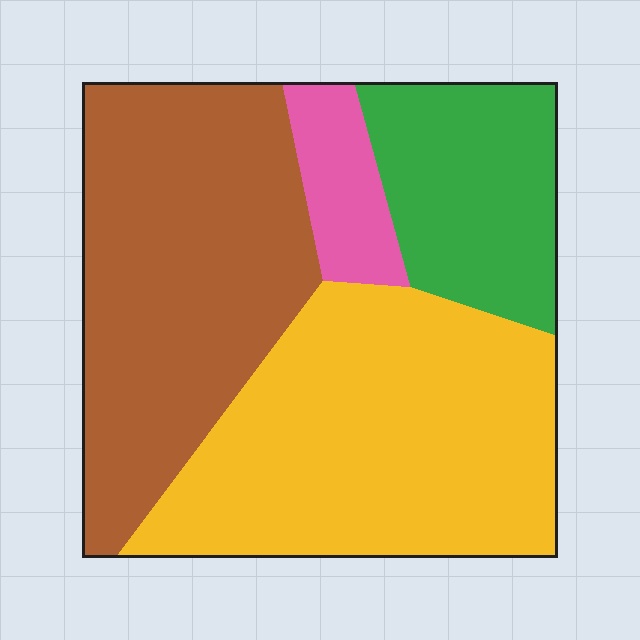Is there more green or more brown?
Brown.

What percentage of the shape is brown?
Brown covers 36% of the shape.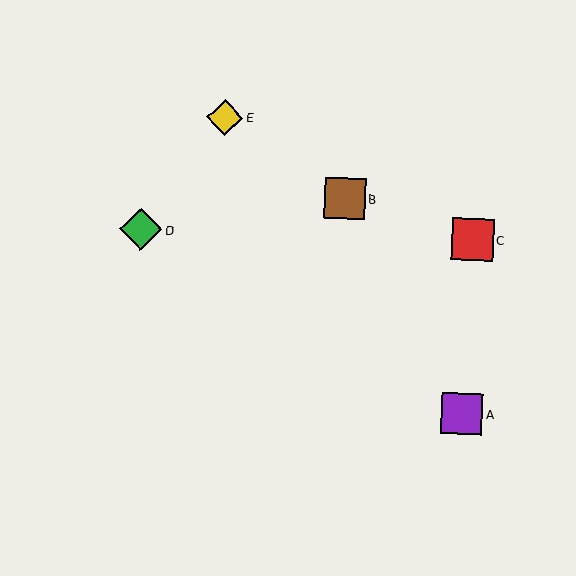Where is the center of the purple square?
The center of the purple square is at (462, 414).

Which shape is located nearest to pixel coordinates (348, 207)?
The brown square (labeled B) at (345, 198) is nearest to that location.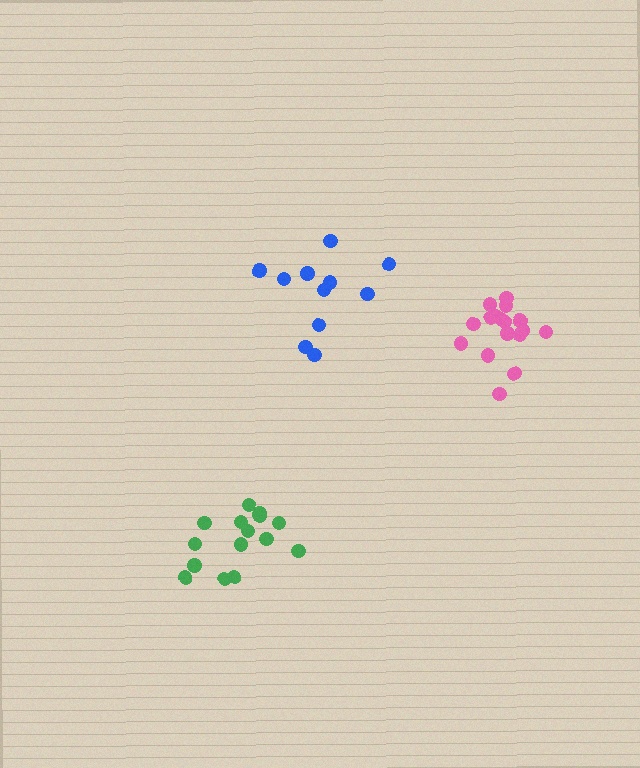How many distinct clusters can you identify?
There are 3 distinct clusters.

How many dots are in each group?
Group 1: 17 dots, Group 2: 15 dots, Group 3: 11 dots (43 total).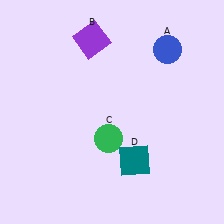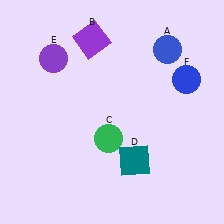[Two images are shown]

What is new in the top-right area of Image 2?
A blue circle (F) was added in the top-right area of Image 2.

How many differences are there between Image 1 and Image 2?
There are 2 differences between the two images.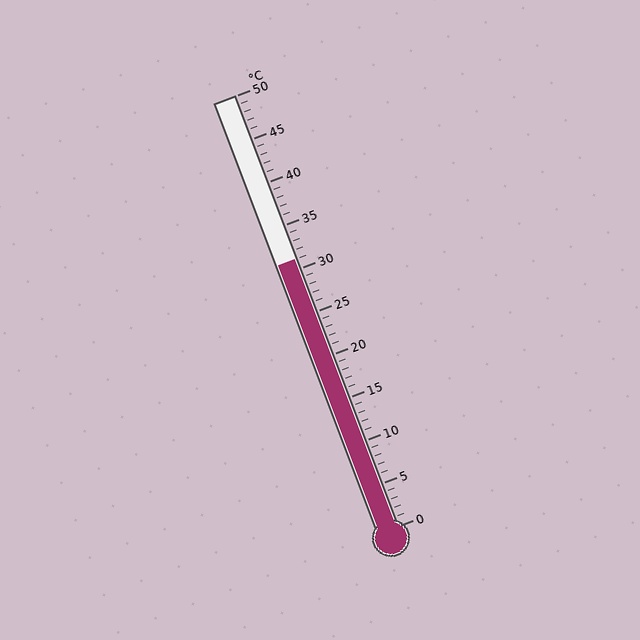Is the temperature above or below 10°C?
The temperature is above 10°C.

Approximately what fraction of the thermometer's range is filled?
The thermometer is filled to approximately 60% of its range.